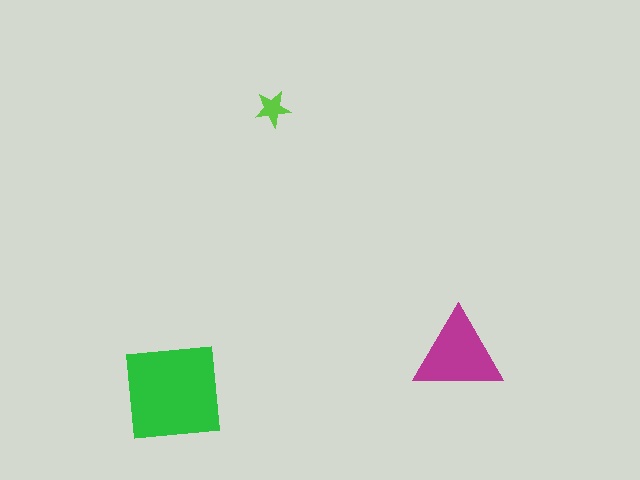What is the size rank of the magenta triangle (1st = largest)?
2nd.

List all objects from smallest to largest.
The lime star, the magenta triangle, the green square.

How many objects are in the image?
There are 3 objects in the image.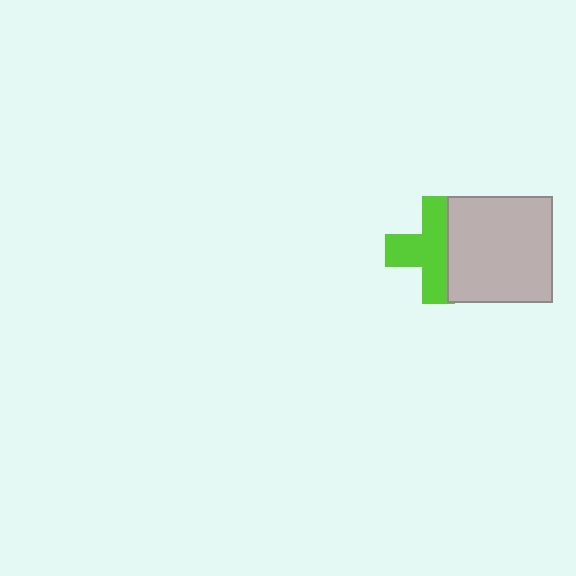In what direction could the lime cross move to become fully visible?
The lime cross could move left. That would shift it out from behind the light gray square entirely.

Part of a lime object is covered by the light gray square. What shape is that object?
It is a cross.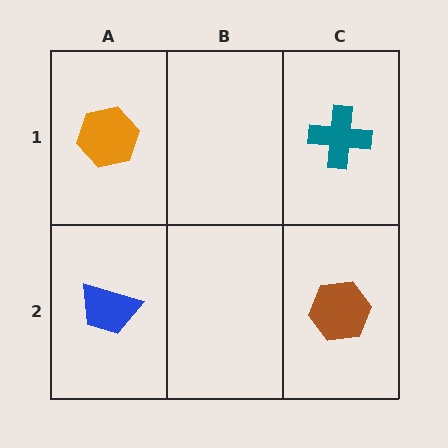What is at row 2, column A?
A blue trapezoid.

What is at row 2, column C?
A brown hexagon.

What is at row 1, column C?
A teal cross.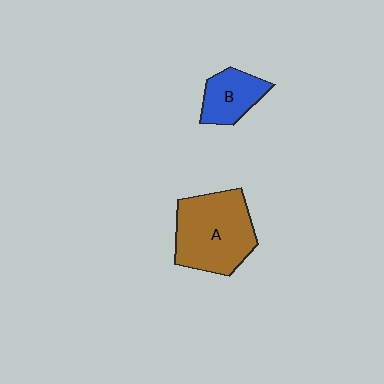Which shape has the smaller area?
Shape B (blue).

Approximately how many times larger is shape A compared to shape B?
Approximately 2.0 times.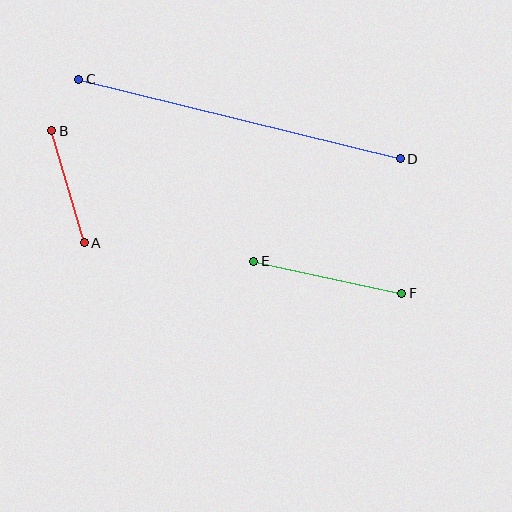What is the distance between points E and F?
The distance is approximately 151 pixels.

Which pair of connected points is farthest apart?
Points C and D are farthest apart.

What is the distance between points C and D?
The distance is approximately 331 pixels.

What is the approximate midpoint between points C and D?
The midpoint is at approximately (240, 119) pixels.